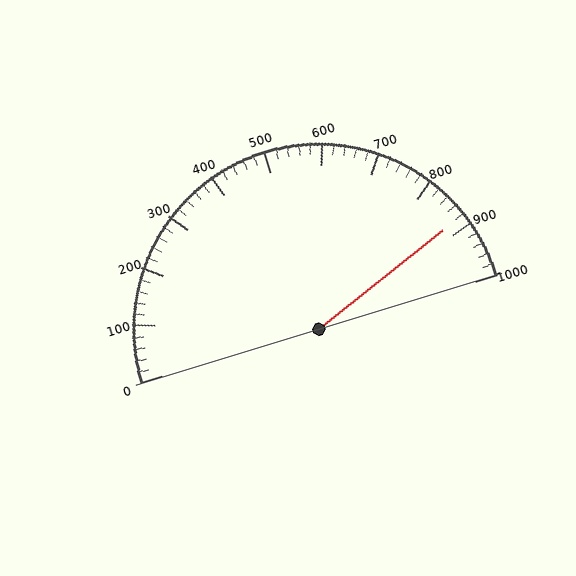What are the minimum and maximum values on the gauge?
The gauge ranges from 0 to 1000.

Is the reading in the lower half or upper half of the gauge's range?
The reading is in the upper half of the range (0 to 1000).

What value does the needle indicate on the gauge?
The needle indicates approximately 880.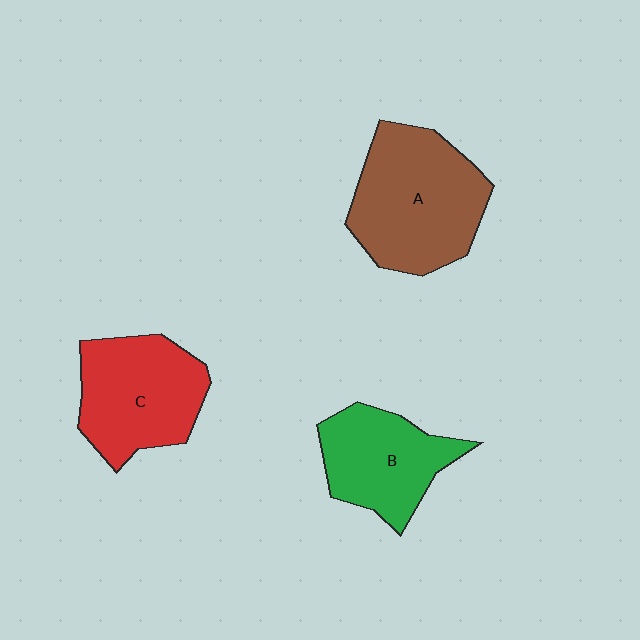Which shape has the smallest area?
Shape B (green).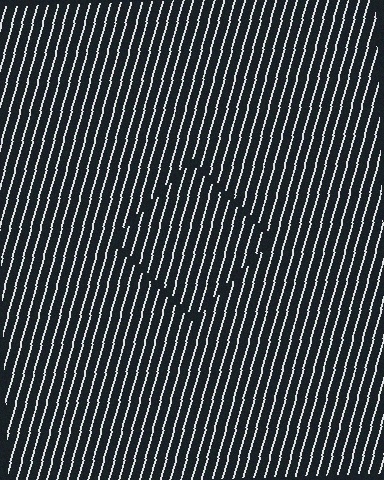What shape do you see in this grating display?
An illusory square. The interior of the shape contains the same grating, shifted by half a period — the contour is defined by the phase discontinuity where line-ends from the inner and outer gratings abut.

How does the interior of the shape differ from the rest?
The interior of the shape contains the same grating, shifted by half a period — the contour is defined by the phase discontinuity where line-ends from the inner and outer gratings abut.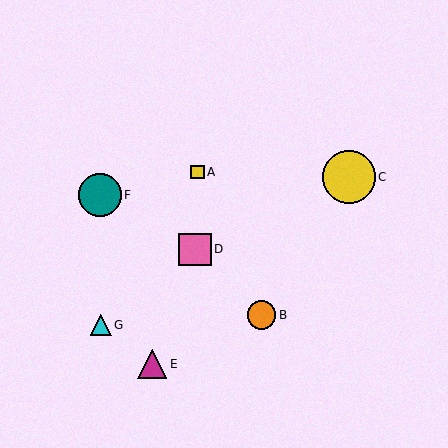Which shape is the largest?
The yellow circle (labeled C) is the largest.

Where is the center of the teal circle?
The center of the teal circle is at (100, 195).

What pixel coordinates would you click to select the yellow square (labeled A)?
Click at (198, 172) to select the yellow square A.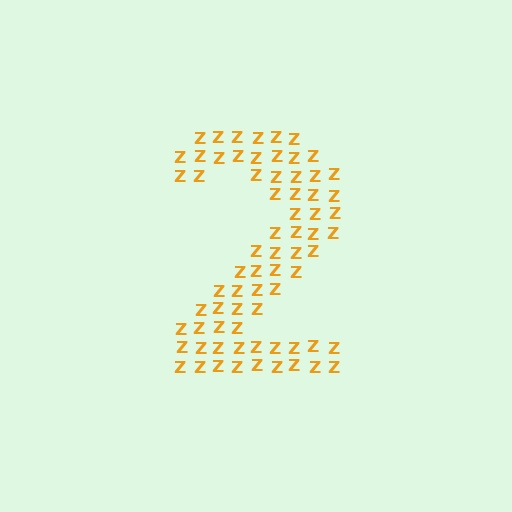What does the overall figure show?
The overall figure shows the digit 2.